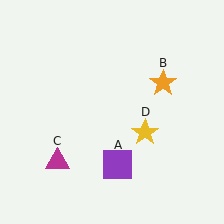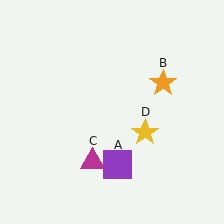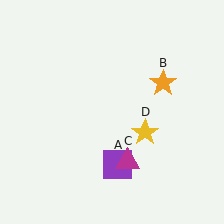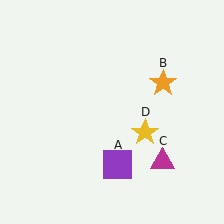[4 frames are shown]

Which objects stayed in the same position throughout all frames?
Purple square (object A) and orange star (object B) and yellow star (object D) remained stationary.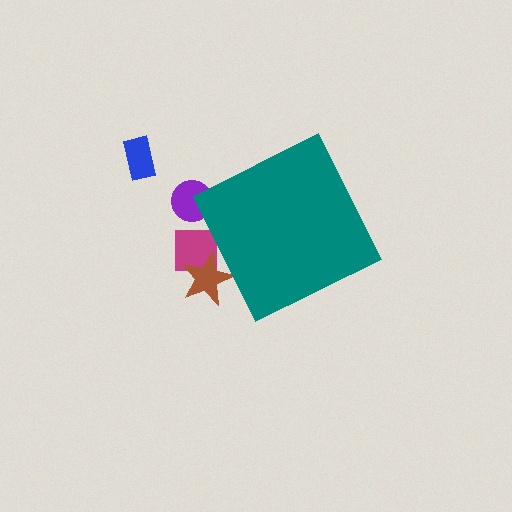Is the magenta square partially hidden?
Yes, the magenta square is partially hidden behind the teal diamond.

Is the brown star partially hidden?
Yes, the brown star is partially hidden behind the teal diamond.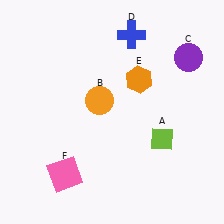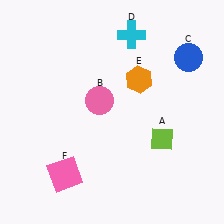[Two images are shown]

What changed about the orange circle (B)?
In Image 1, B is orange. In Image 2, it changed to pink.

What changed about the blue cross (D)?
In Image 1, D is blue. In Image 2, it changed to cyan.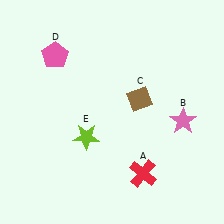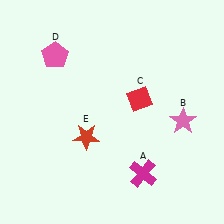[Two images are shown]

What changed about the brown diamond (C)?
In Image 1, C is brown. In Image 2, it changed to red.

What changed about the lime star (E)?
In Image 1, E is lime. In Image 2, it changed to red.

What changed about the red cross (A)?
In Image 1, A is red. In Image 2, it changed to magenta.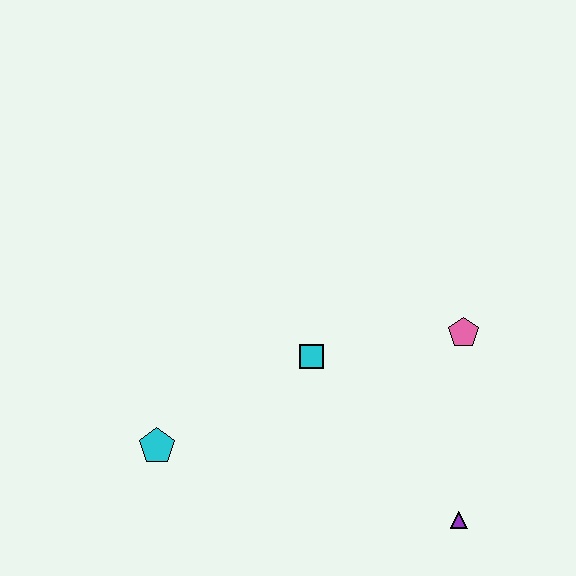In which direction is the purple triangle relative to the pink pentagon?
The purple triangle is below the pink pentagon.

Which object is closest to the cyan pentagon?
The cyan square is closest to the cyan pentagon.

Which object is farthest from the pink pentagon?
The cyan pentagon is farthest from the pink pentagon.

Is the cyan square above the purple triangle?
Yes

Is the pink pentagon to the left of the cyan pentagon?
No